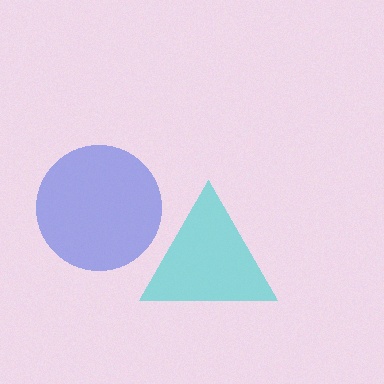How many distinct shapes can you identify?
There are 2 distinct shapes: a blue circle, a cyan triangle.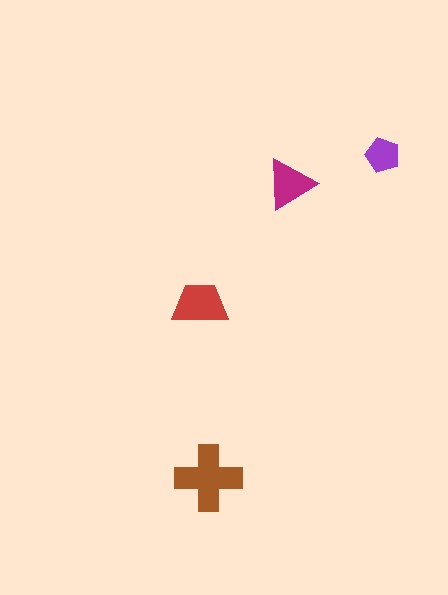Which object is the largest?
The brown cross.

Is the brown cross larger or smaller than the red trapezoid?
Larger.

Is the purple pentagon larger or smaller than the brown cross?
Smaller.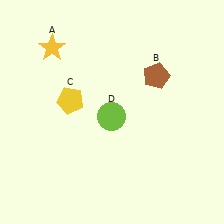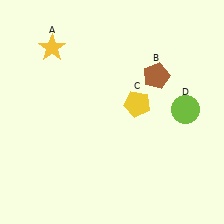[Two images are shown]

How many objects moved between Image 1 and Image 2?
2 objects moved between the two images.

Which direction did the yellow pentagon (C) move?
The yellow pentagon (C) moved right.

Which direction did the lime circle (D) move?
The lime circle (D) moved right.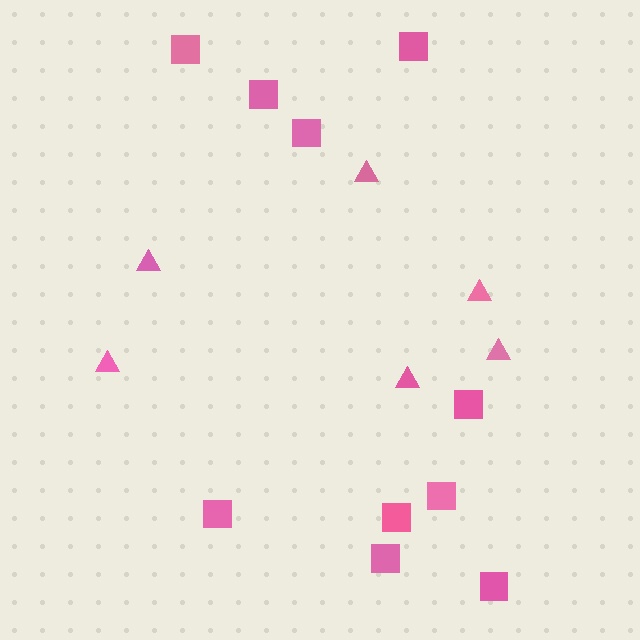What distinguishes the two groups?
There are 2 groups: one group of triangles (6) and one group of squares (10).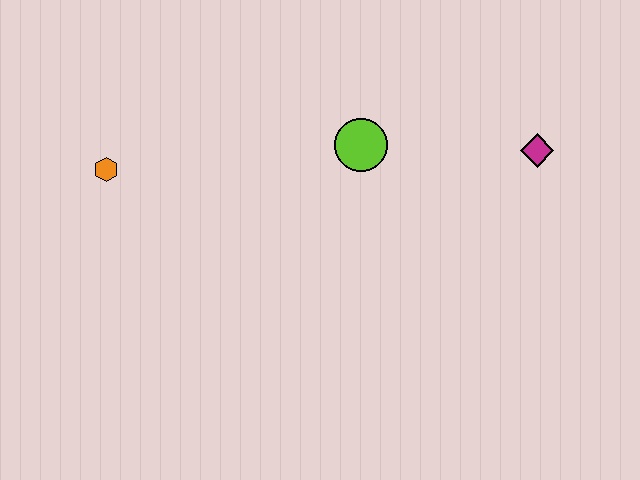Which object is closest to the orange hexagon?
The lime circle is closest to the orange hexagon.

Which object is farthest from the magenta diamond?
The orange hexagon is farthest from the magenta diamond.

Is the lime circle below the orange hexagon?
No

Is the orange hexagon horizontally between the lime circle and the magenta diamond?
No